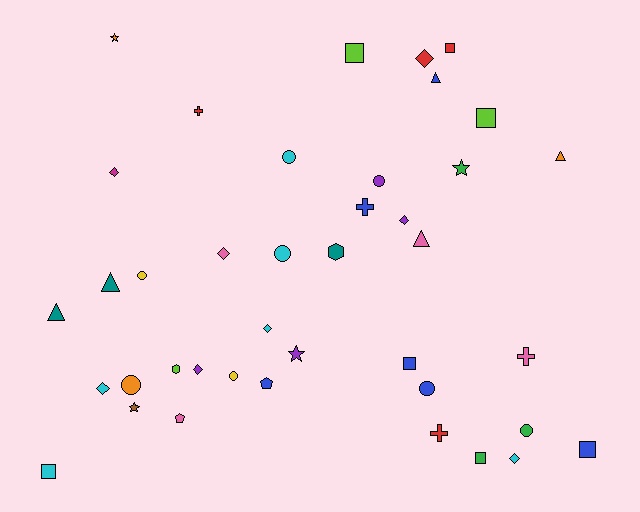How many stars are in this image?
There are 4 stars.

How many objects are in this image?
There are 40 objects.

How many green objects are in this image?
There are 3 green objects.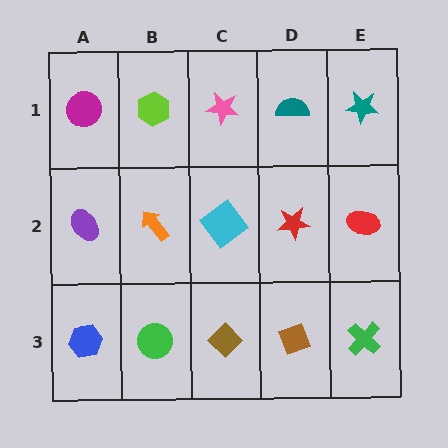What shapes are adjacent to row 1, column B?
An orange arrow (row 2, column B), a magenta circle (row 1, column A), a pink star (row 1, column C).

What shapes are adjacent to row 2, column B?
A lime hexagon (row 1, column B), a green circle (row 3, column B), a purple ellipse (row 2, column A), a cyan diamond (row 2, column C).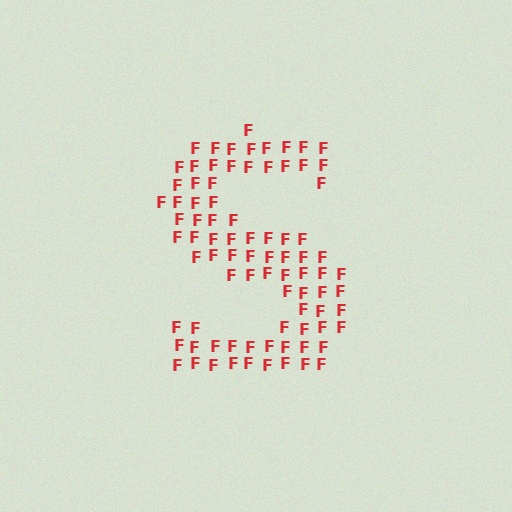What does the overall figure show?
The overall figure shows the letter S.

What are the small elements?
The small elements are letter F's.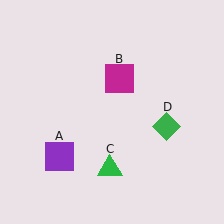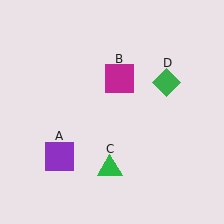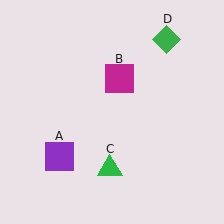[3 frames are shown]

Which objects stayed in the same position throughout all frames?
Purple square (object A) and magenta square (object B) and green triangle (object C) remained stationary.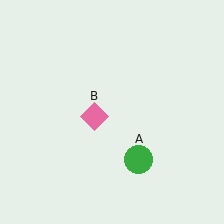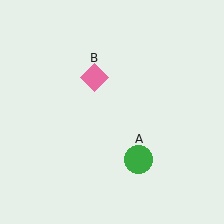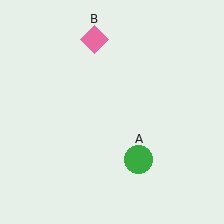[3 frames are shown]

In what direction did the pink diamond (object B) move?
The pink diamond (object B) moved up.